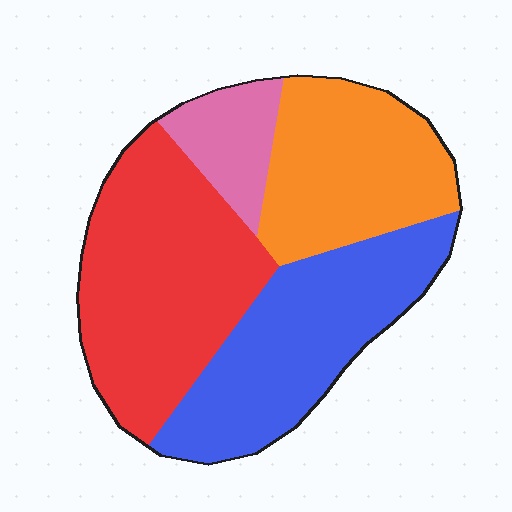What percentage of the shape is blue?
Blue takes up about one third (1/3) of the shape.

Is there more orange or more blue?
Blue.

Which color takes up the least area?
Pink, at roughly 10%.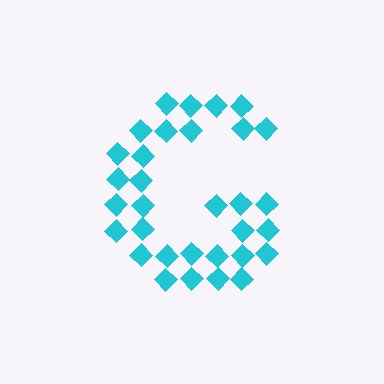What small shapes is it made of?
It is made of small diamonds.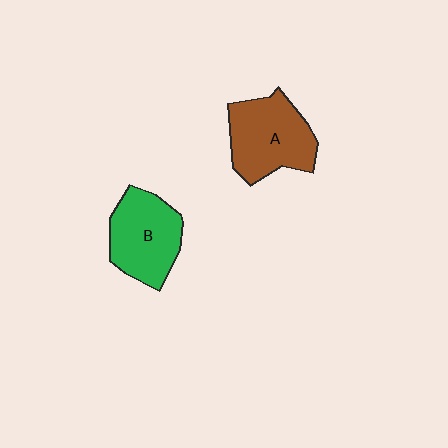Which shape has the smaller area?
Shape B (green).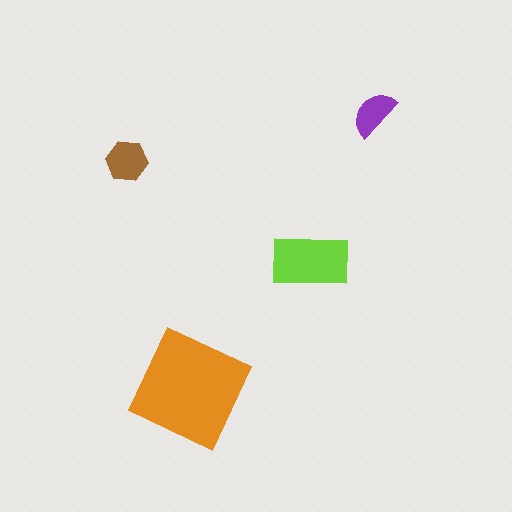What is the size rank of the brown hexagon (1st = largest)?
3rd.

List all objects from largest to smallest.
The orange square, the lime rectangle, the brown hexagon, the purple semicircle.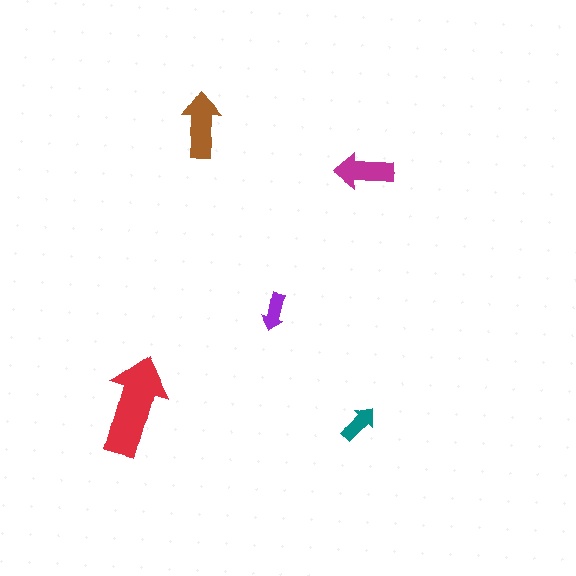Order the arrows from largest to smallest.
the red one, the brown one, the magenta one, the teal one, the purple one.